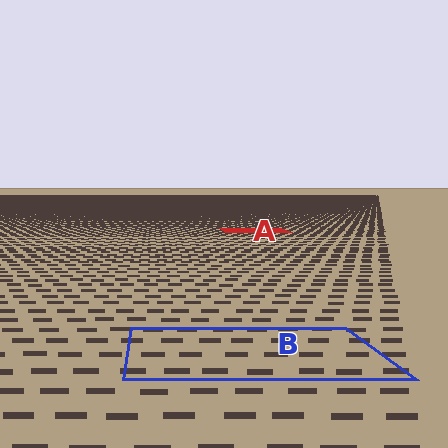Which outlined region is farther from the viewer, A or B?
Region A is farther from the viewer — the texture elements inside it appear smaller and more densely packed.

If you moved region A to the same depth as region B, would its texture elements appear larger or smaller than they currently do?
They would appear larger. At a closer depth, the same texture elements are projected at a bigger on-screen size.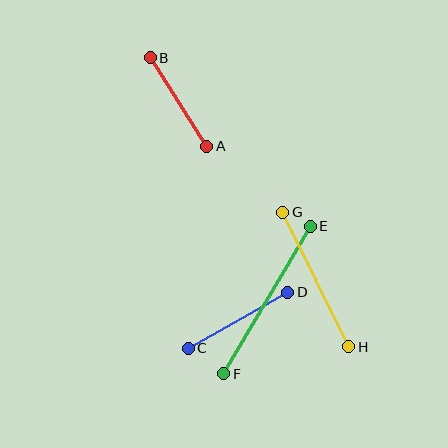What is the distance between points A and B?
The distance is approximately 105 pixels.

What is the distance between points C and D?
The distance is approximately 114 pixels.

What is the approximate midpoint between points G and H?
The midpoint is at approximately (316, 280) pixels.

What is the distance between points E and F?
The distance is approximately 171 pixels.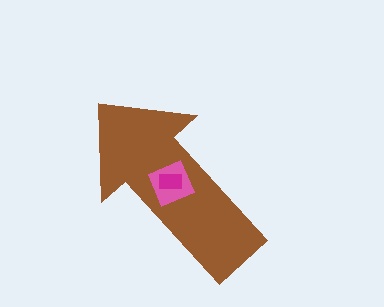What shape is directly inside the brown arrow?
The pink diamond.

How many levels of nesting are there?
3.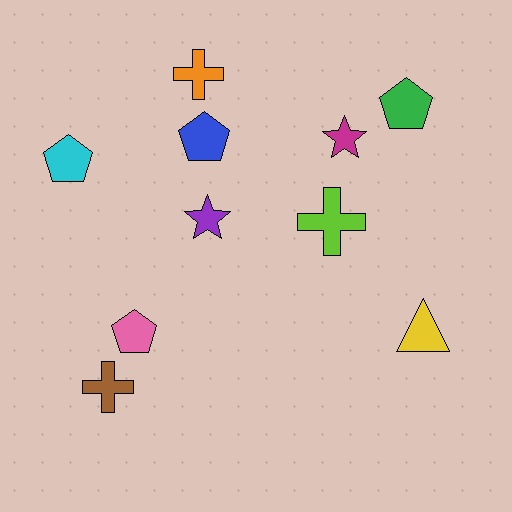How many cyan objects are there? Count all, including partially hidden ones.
There is 1 cyan object.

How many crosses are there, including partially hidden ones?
There are 3 crosses.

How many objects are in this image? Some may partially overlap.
There are 10 objects.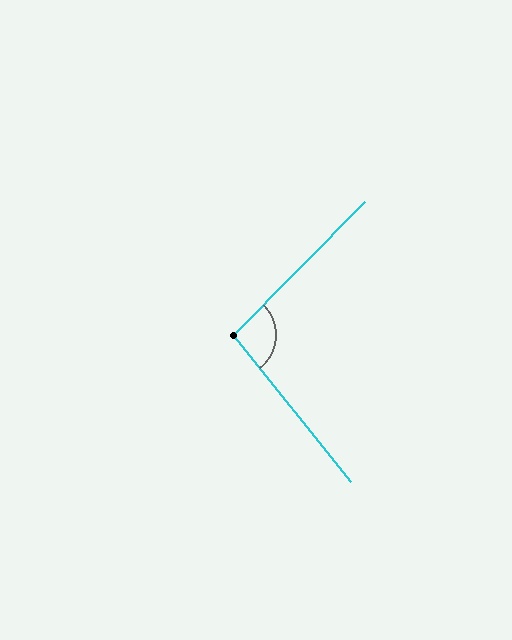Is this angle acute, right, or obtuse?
It is obtuse.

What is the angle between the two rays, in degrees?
Approximately 97 degrees.